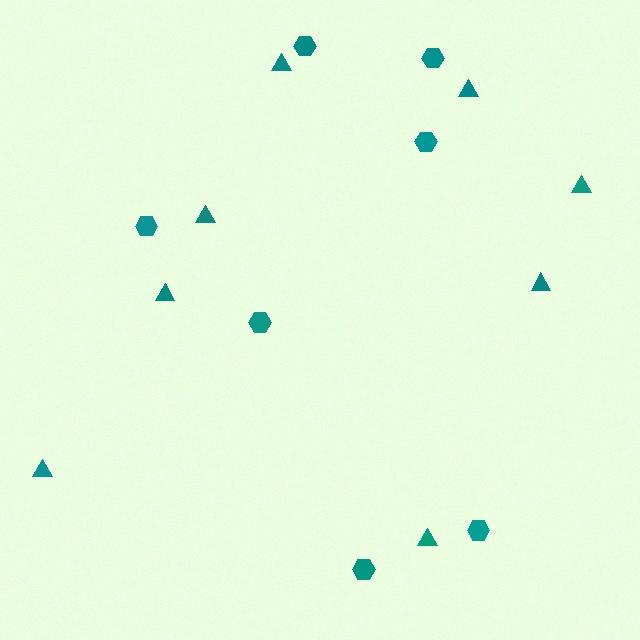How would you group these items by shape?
There are 2 groups: one group of triangles (8) and one group of hexagons (7).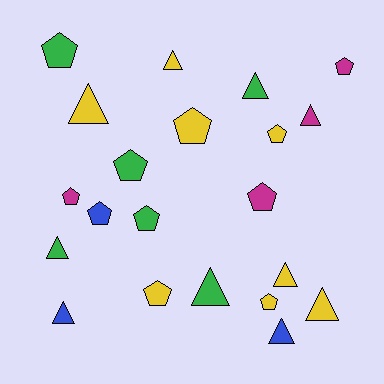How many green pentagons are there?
There are 3 green pentagons.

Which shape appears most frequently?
Pentagon, with 11 objects.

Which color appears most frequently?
Yellow, with 8 objects.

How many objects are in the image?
There are 21 objects.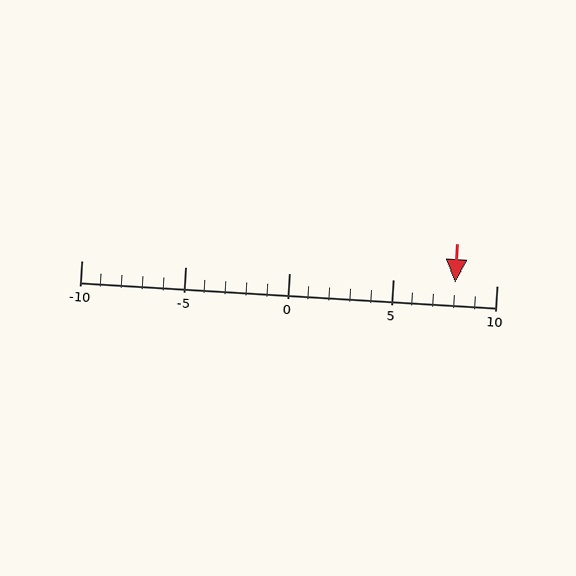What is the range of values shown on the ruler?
The ruler shows values from -10 to 10.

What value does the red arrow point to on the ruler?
The red arrow points to approximately 8.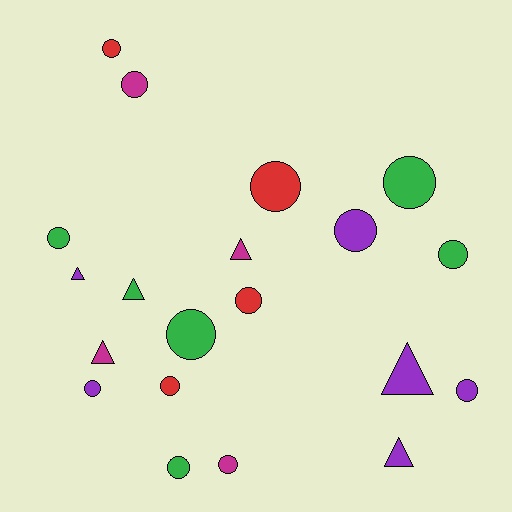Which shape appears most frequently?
Circle, with 14 objects.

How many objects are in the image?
There are 20 objects.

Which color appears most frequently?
Purple, with 6 objects.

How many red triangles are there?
There are no red triangles.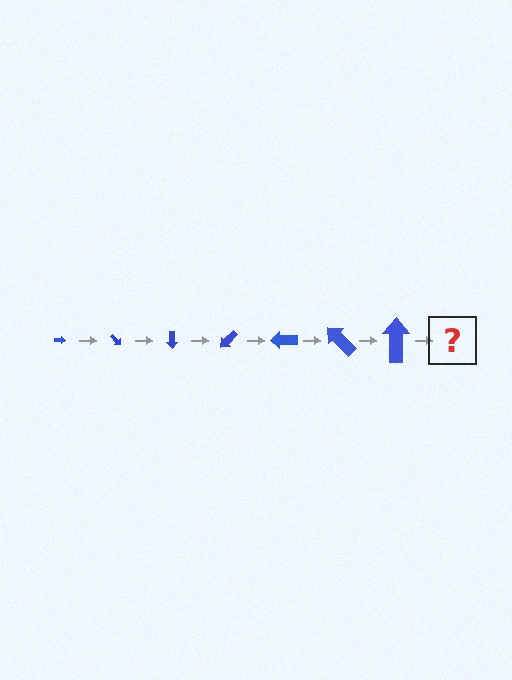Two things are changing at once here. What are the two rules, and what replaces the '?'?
The two rules are that the arrow grows larger each step and it rotates 45 degrees each step. The '?' should be an arrow, larger than the previous one and rotated 315 degrees from the start.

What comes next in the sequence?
The next element should be an arrow, larger than the previous one and rotated 315 degrees from the start.